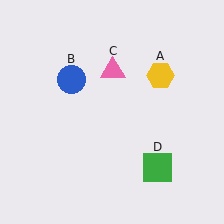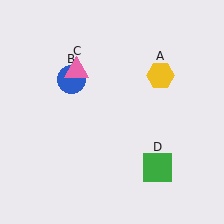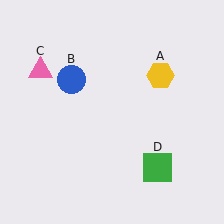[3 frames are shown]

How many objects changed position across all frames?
1 object changed position: pink triangle (object C).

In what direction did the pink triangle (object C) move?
The pink triangle (object C) moved left.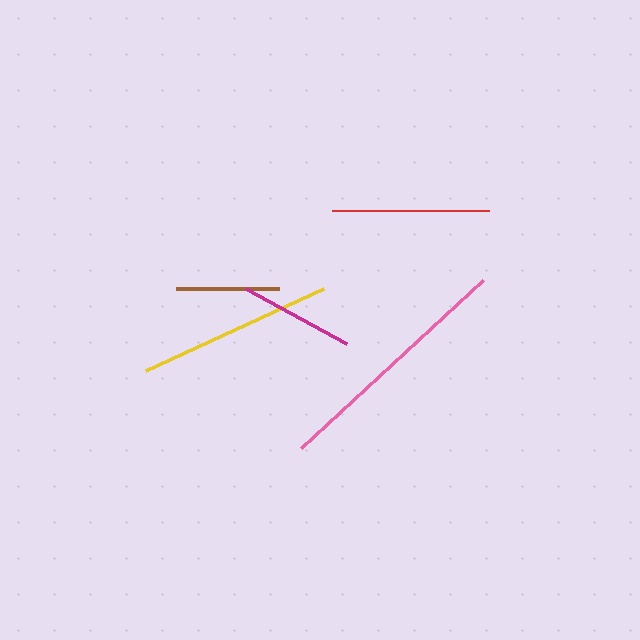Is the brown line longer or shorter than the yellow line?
The yellow line is longer than the brown line.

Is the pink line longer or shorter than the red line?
The pink line is longer than the red line.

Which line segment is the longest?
The pink line is the longest at approximately 248 pixels.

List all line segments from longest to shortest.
From longest to shortest: pink, yellow, red, magenta, brown.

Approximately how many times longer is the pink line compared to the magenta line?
The pink line is approximately 2.2 times the length of the magenta line.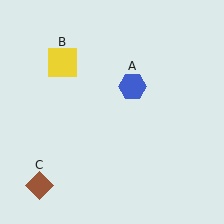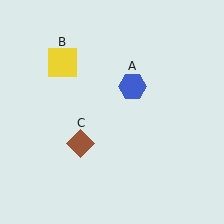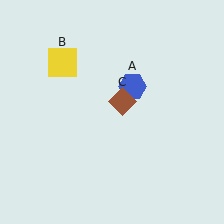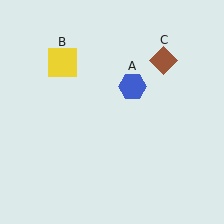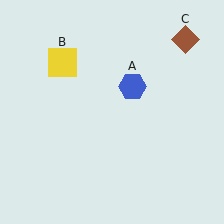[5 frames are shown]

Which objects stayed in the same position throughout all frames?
Blue hexagon (object A) and yellow square (object B) remained stationary.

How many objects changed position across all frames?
1 object changed position: brown diamond (object C).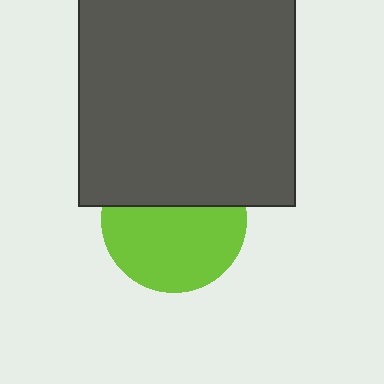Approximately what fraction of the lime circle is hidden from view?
Roughly 40% of the lime circle is hidden behind the dark gray square.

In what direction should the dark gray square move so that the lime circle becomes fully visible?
The dark gray square should move up. That is the shortest direction to clear the overlap and leave the lime circle fully visible.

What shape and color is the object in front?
The object in front is a dark gray square.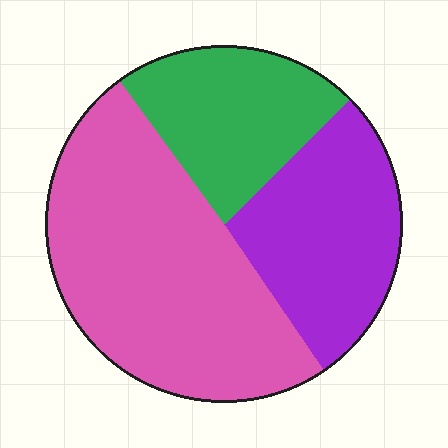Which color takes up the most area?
Pink, at roughly 50%.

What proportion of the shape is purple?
Purple covers around 30% of the shape.